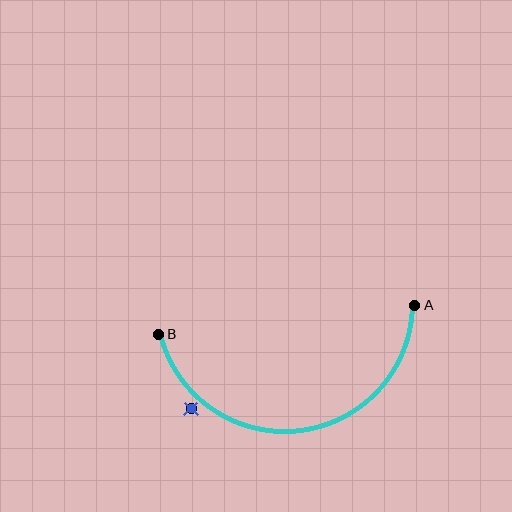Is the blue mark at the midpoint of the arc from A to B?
No — the blue mark does not lie on the arc at all. It sits slightly outside the curve.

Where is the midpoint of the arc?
The arc midpoint is the point on the curve farthest from the straight line joining A and B. It sits below that line.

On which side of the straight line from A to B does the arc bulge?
The arc bulges below the straight line connecting A and B.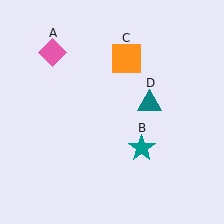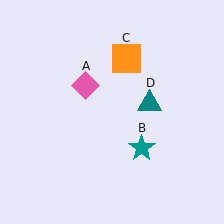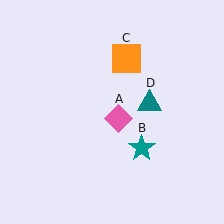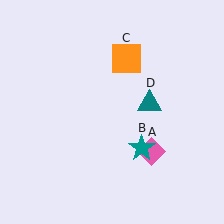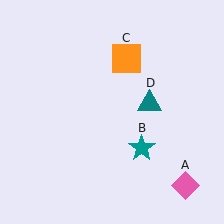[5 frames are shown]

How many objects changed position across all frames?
1 object changed position: pink diamond (object A).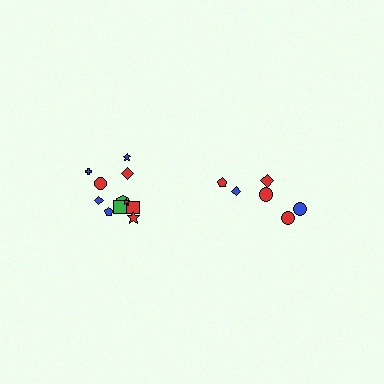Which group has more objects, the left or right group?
The left group.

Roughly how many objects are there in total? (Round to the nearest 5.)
Roughly 20 objects in total.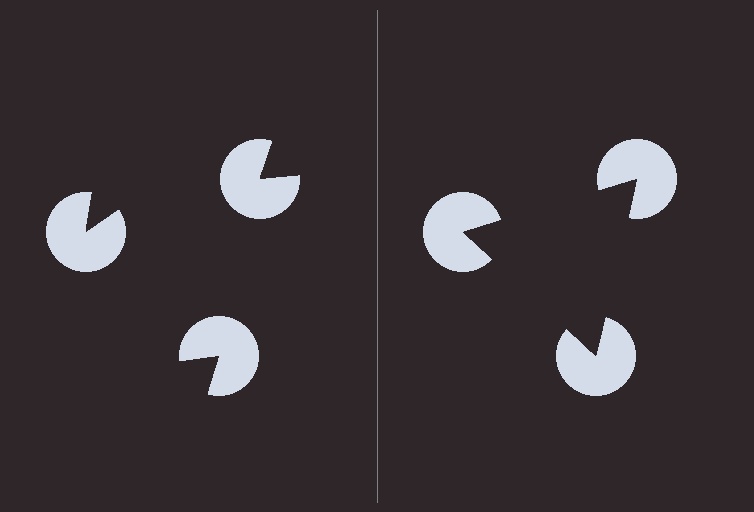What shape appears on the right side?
An illusory triangle.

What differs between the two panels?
The pac-man discs are positioned identically on both sides; only the wedge orientations differ. On the right they align to a triangle; on the left they are misaligned.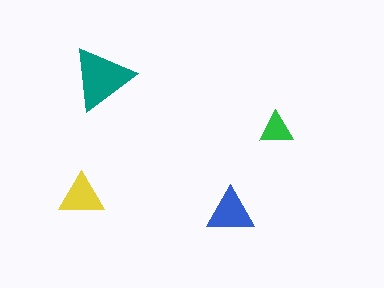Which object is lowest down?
The blue triangle is bottommost.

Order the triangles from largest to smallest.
the teal one, the blue one, the yellow one, the green one.